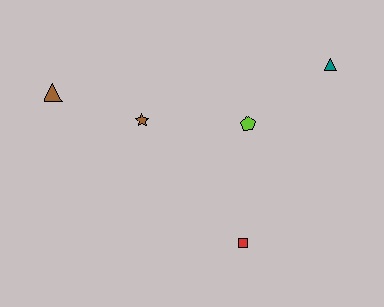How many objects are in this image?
There are 5 objects.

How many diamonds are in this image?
There are no diamonds.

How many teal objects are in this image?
There is 1 teal object.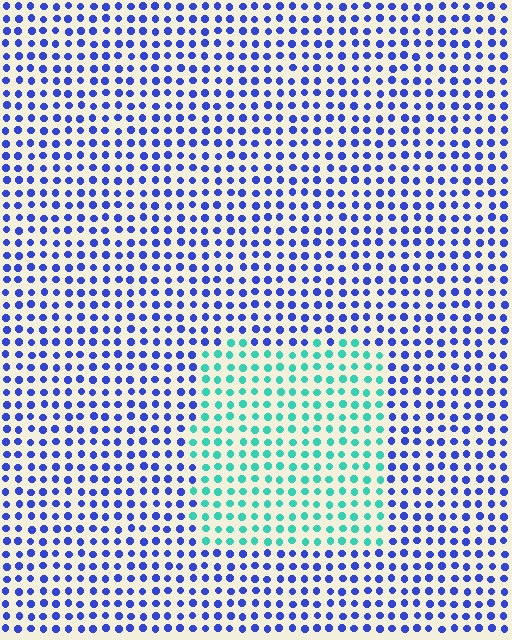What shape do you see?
I see a rectangle.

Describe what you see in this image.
The image is filled with small blue elements in a uniform arrangement. A rectangle-shaped region is visible where the elements are tinted to a slightly different hue, forming a subtle color boundary.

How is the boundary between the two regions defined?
The boundary is defined purely by a slight shift in hue (about 66 degrees). Spacing, size, and orientation are identical on both sides.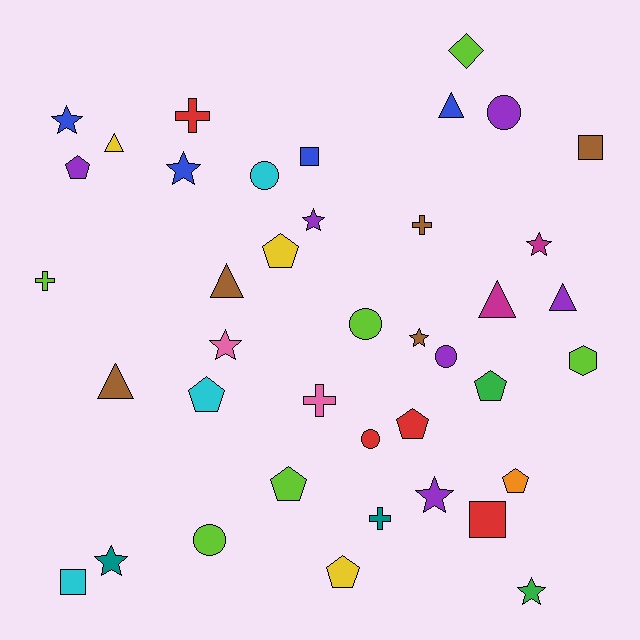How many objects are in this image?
There are 40 objects.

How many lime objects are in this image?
There are 6 lime objects.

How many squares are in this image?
There are 4 squares.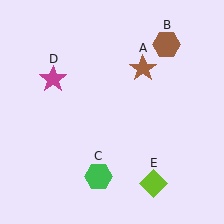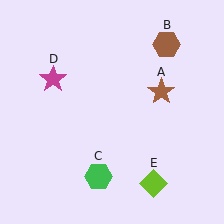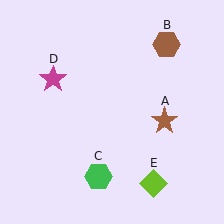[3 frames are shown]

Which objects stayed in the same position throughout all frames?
Brown hexagon (object B) and green hexagon (object C) and magenta star (object D) and lime diamond (object E) remained stationary.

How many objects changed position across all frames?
1 object changed position: brown star (object A).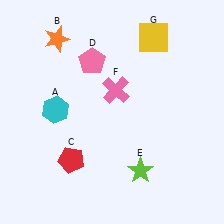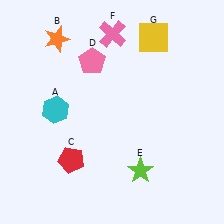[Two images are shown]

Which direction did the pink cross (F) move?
The pink cross (F) moved up.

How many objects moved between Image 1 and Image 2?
1 object moved between the two images.